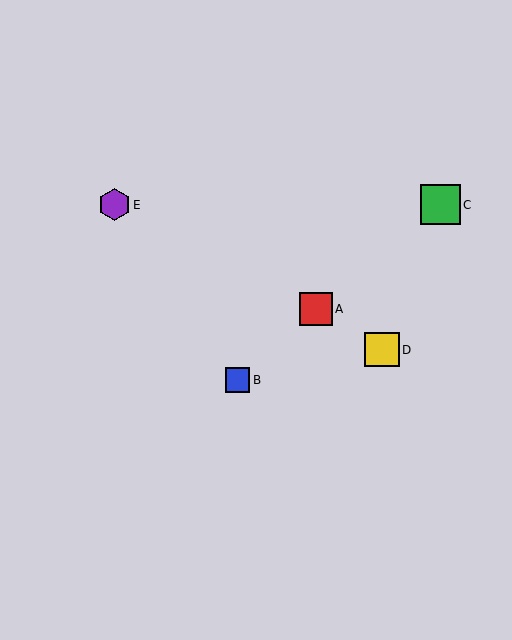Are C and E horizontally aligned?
Yes, both are at y≈205.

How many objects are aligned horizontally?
2 objects (C, E) are aligned horizontally.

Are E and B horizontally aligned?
No, E is at y≈205 and B is at y≈380.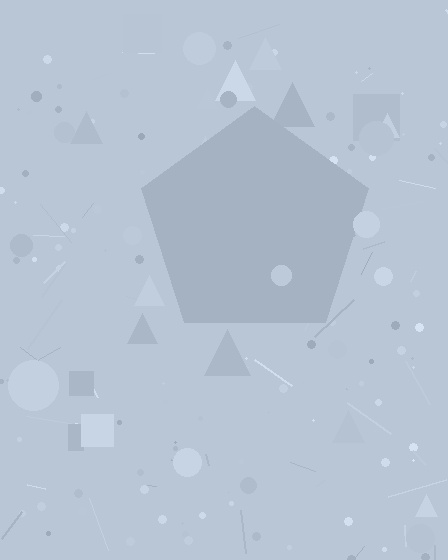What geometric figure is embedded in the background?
A pentagon is embedded in the background.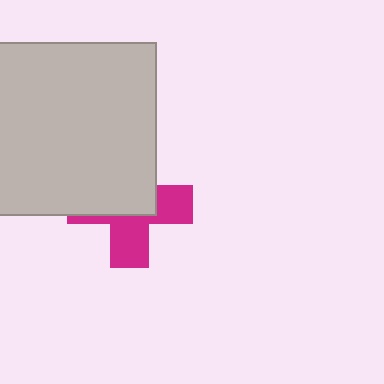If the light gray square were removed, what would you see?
You would see the complete magenta cross.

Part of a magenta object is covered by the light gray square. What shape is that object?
It is a cross.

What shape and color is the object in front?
The object in front is a light gray square.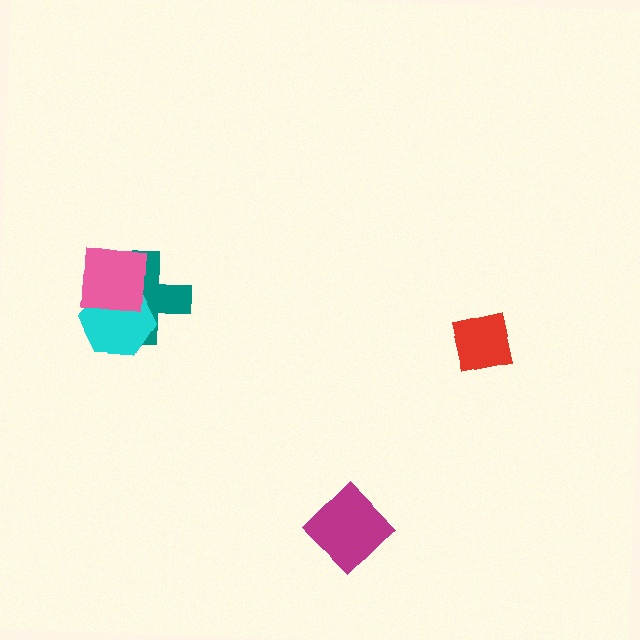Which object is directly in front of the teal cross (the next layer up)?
The cyan hexagon is directly in front of the teal cross.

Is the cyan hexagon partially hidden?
Yes, it is partially covered by another shape.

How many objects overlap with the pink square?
2 objects overlap with the pink square.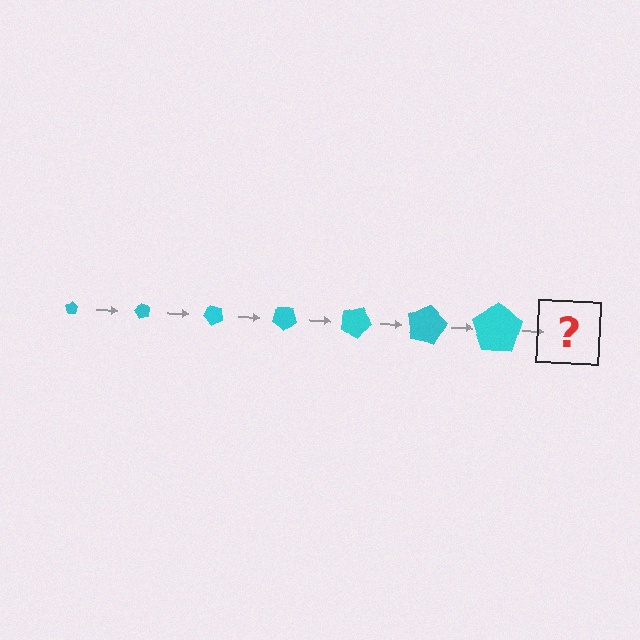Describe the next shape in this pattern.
It should be a pentagon, larger than the previous one and rotated 420 degrees from the start.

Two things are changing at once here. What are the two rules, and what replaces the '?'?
The two rules are that the pentagon grows larger each step and it rotates 60 degrees each step. The '?' should be a pentagon, larger than the previous one and rotated 420 degrees from the start.